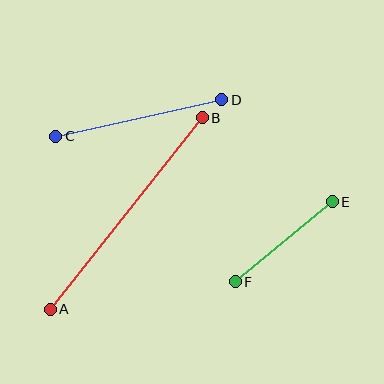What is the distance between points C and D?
The distance is approximately 170 pixels.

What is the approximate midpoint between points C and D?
The midpoint is at approximately (139, 118) pixels.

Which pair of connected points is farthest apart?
Points A and B are farthest apart.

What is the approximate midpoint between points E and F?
The midpoint is at approximately (284, 242) pixels.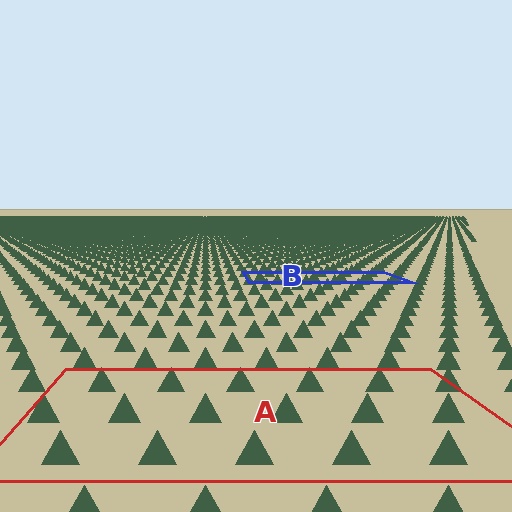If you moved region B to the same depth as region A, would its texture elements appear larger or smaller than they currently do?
They would appear larger. At a closer depth, the same texture elements are projected at a bigger on-screen size.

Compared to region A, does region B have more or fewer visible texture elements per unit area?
Region B has more texture elements per unit area — they are packed more densely because it is farther away.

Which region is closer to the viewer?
Region A is closer. The texture elements there are larger and more spread out.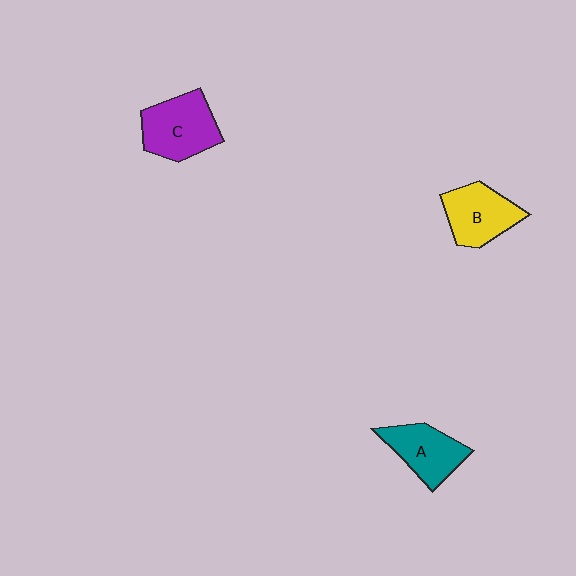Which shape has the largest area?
Shape C (purple).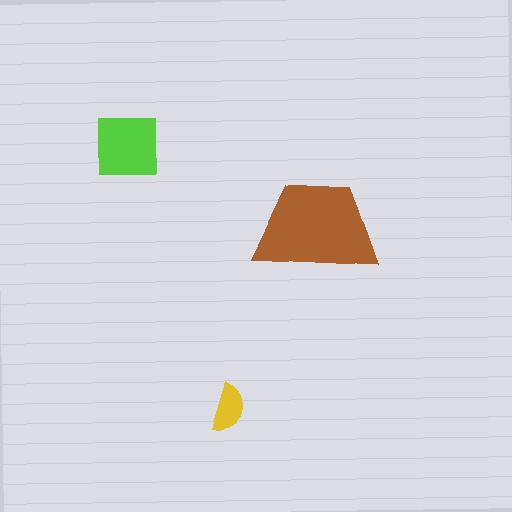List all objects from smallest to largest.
The yellow semicircle, the lime square, the brown trapezoid.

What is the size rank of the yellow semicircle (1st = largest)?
3rd.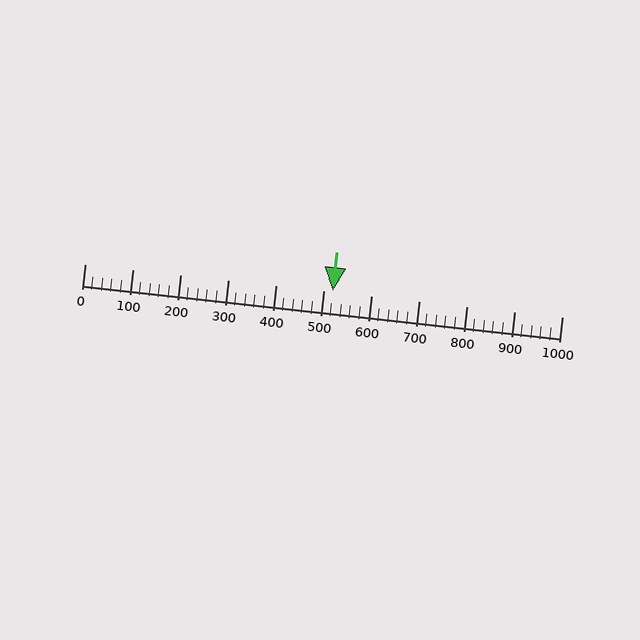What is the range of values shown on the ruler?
The ruler shows values from 0 to 1000.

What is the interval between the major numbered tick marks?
The major tick marks are spaced 100 units apart.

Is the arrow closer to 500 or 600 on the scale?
The arrow is closer to 500.